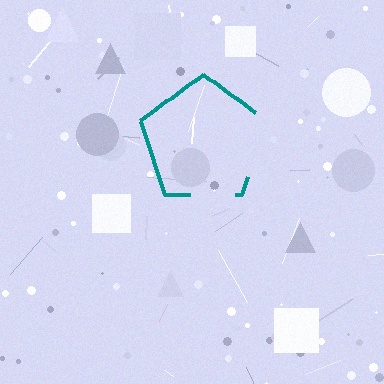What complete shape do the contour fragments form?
The contour fragments form a pentagon.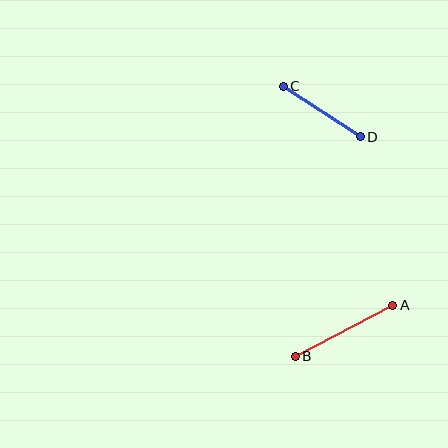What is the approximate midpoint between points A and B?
The midpoint is at approximately (344, 331) pixels.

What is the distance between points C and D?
The distance is approximately 92 pixels.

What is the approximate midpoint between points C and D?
The midpoint is at approximately (322, 111) pixels.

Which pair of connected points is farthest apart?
Points A and B are farthest apart.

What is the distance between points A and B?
The distance is approximately 110 pixels.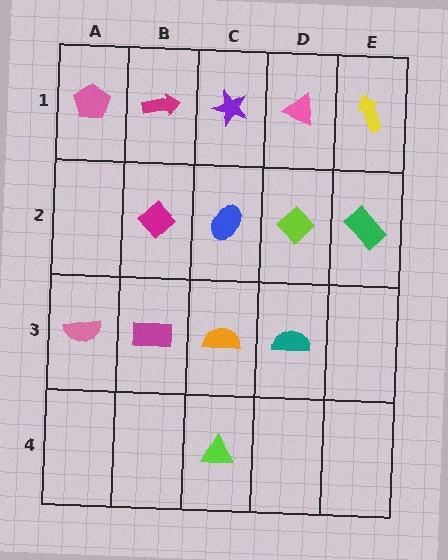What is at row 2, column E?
A green rectangle.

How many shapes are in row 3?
4 shapes.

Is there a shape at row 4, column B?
No, that cell is empty.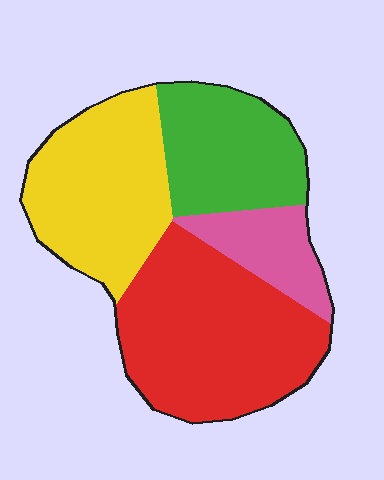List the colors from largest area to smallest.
From largest to smallest: red, yellow, green, pink.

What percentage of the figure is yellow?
Yellow takes up about one quarter (1/4) of the figure.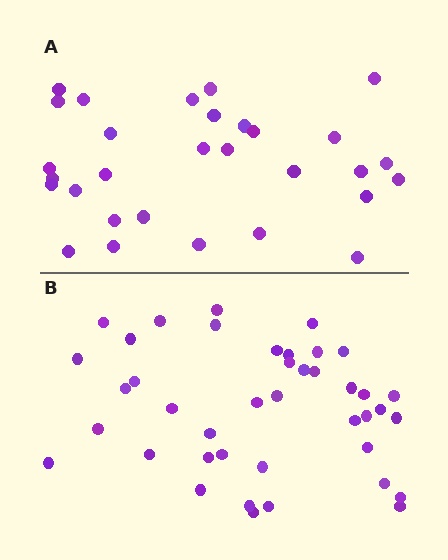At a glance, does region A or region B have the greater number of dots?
Region B (the bottom region) has more dots.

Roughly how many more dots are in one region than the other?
Region B has roughly 12 or so more dots than region A.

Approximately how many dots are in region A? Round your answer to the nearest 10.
About 30 dots.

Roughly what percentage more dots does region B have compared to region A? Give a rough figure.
About 35% more.